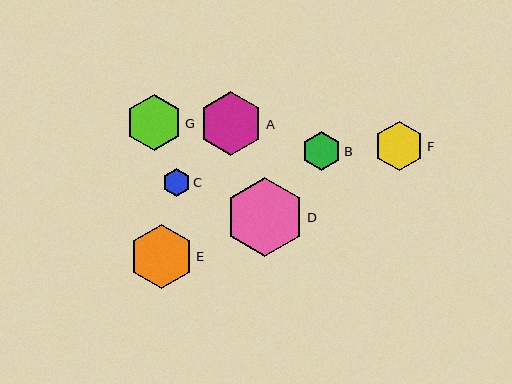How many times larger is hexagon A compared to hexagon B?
Hexagon A is approximately 1.6 times the size of hexagon B.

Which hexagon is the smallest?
Hexagon C is the smallest with a size of approximately 28 pixels.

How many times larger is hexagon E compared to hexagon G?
Hexagon E is approximately 1.1 times the size of hexagon G.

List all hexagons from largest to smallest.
From largest to smallest: D, A, E, G, F, B, C.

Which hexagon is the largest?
Hexagon D is the largest with a size of approximately 79 pixels.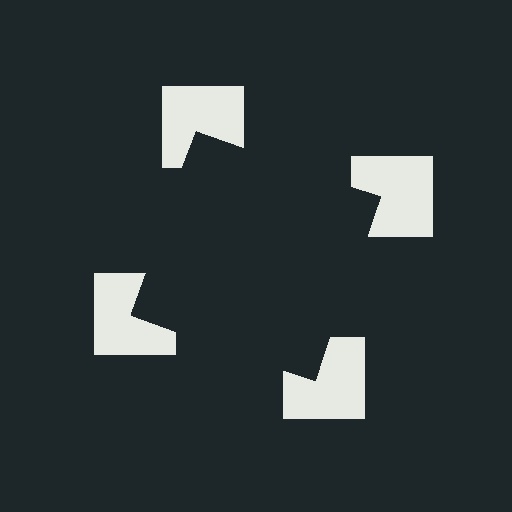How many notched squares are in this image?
There are 4 — one at each vertex of the illusory square.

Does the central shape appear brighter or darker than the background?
It typically appears slightly darker than the background, even though no actual brightness change is drawn.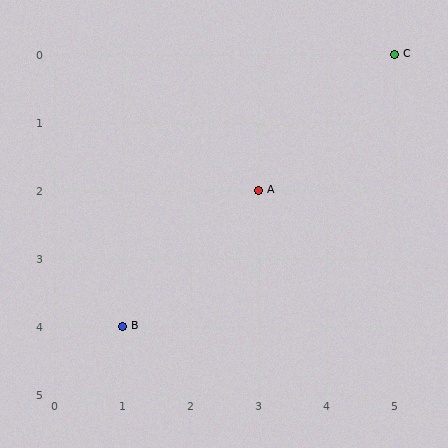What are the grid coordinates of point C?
Point C is at grid coordinates (5, 0).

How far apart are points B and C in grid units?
Points B and C are 4 columns and 4 rows apart (about 5.7 grid units diagonally).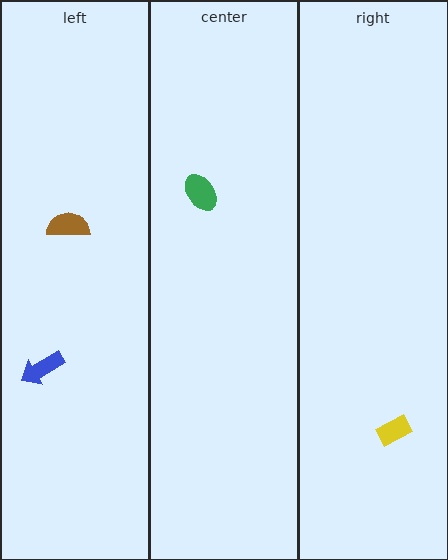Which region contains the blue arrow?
The left region.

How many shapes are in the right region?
1.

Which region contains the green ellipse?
The center region.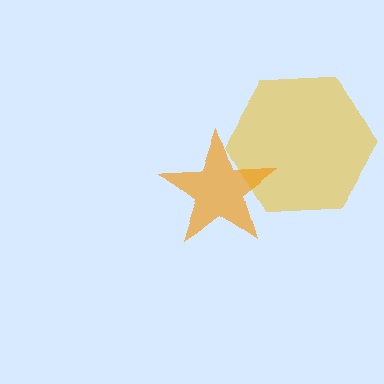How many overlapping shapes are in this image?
There are 2 overlapping shapes in the image.